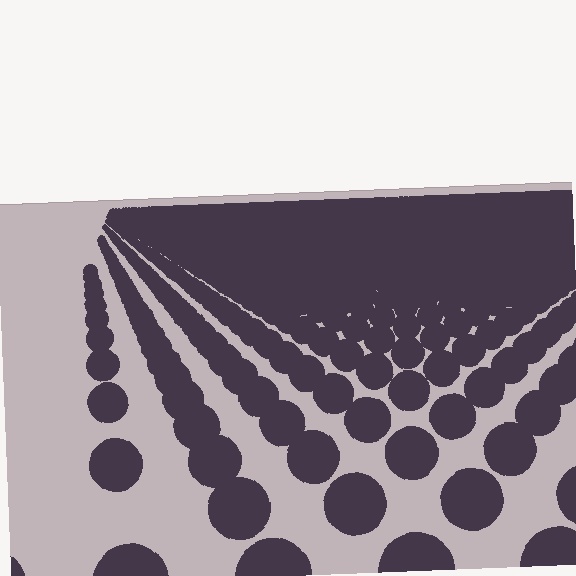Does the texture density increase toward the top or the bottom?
Density increases toward the top.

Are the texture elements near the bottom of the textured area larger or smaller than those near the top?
Larger. Near the bottom, elements are closer to the viewer and appear at a bigger on-screen size.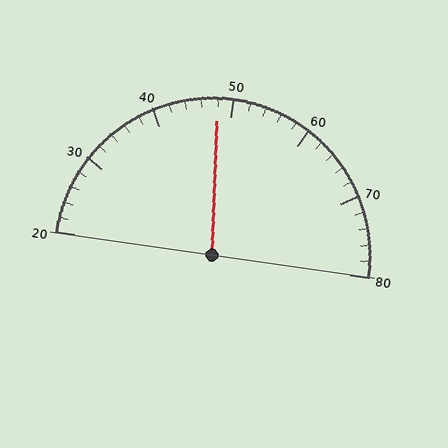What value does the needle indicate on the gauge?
The needle indicates approximately 48.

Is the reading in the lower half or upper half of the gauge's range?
The reading is in the lower half of the range (20 to 80).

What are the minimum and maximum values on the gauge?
The gauge ranges from 20 to 80.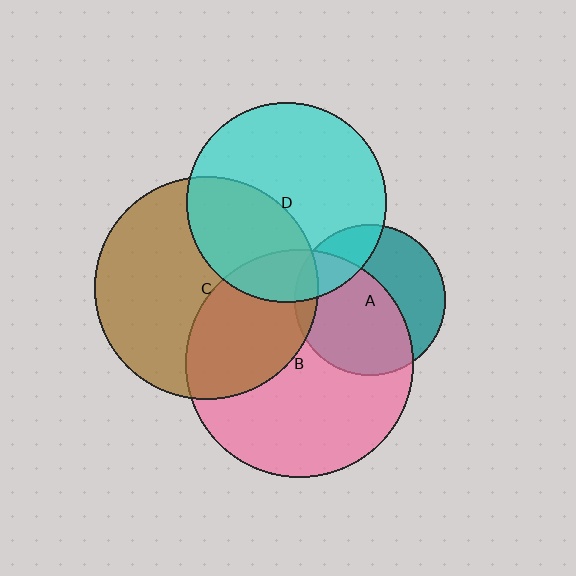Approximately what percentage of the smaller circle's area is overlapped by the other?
Approximately 35%.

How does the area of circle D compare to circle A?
Approximately 1.7 times.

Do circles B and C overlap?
Yes.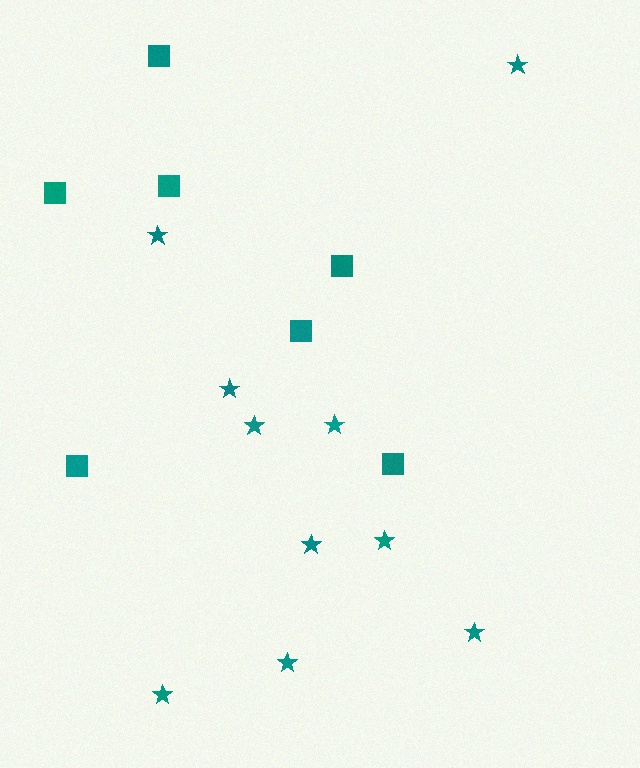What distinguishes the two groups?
There are 2 groups: one group of squares (7) and one group of stars (10).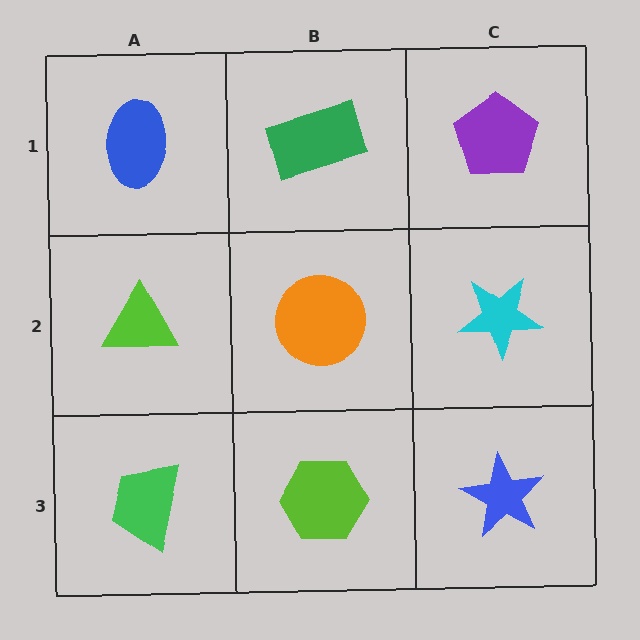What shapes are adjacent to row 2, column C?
A purple pentagon (row 1, column C), a blue star (row 3, column C), an orange circle (row 2, column B).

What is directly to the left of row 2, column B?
A lime triangle.